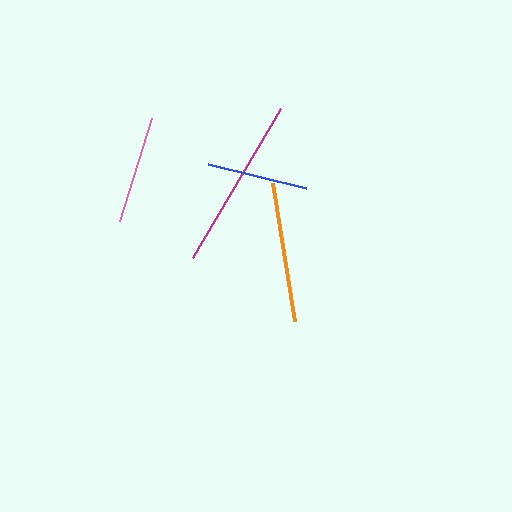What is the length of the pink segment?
The pink segment is approximately 108 pixels long.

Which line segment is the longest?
The magenta line is the longest at approximately 173 pixels.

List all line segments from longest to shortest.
From longest to shortest: magenta, orange, pink, blue.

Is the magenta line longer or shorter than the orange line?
The magenta line is longer than the orange line.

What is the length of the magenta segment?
The magenta segment is approximately 173 pixels long.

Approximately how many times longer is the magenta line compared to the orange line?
The magenta line is approximately 1.2 times the length of the orange line.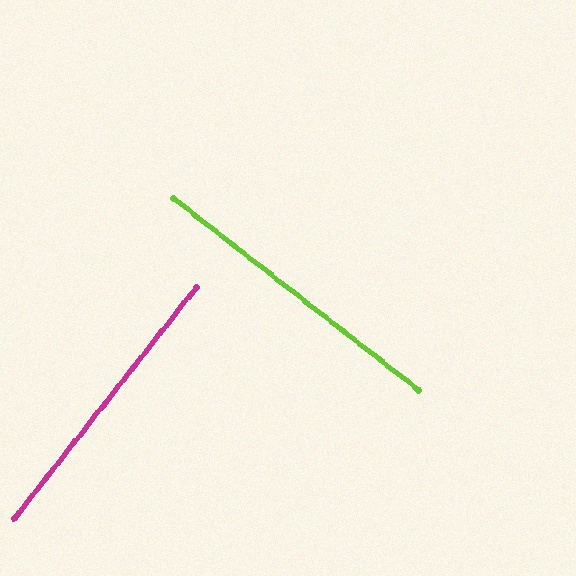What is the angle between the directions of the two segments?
Approximately 90 degrees.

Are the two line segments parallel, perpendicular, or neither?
Perpendicular — they meet at approximately 90°.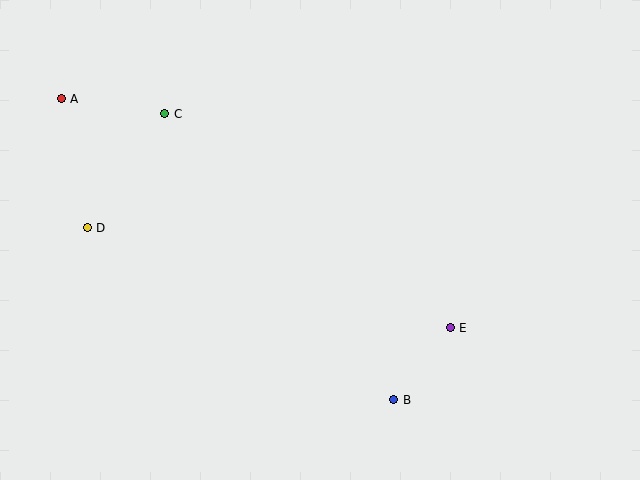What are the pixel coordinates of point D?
Point D is at (87, 228).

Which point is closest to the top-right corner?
Point E is closest to the top-right corner.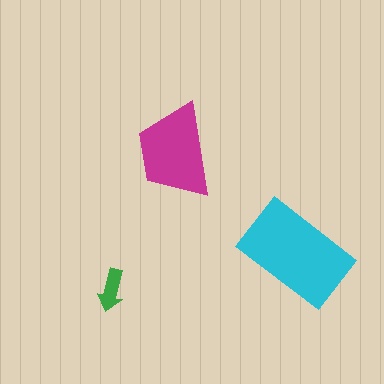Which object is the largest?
The cyan rectangle.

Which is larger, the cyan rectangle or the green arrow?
The cyan rectangle.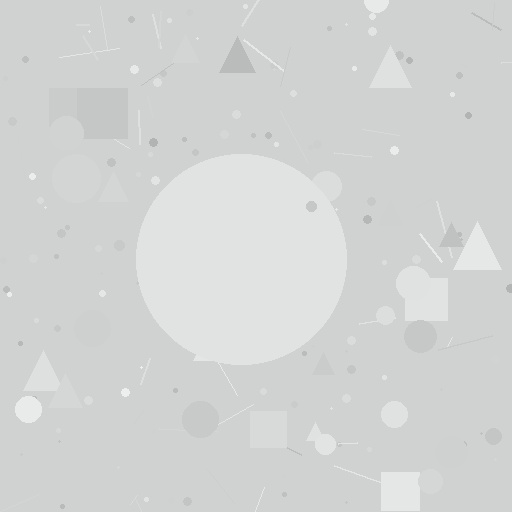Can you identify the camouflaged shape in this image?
The camouflaged shape is a circle.